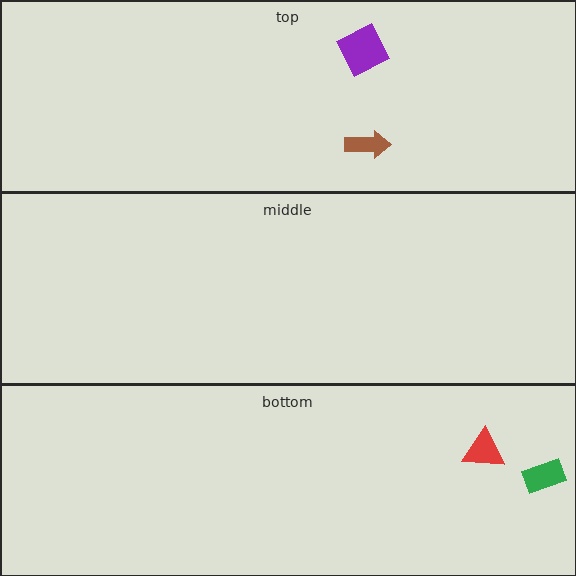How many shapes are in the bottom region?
2.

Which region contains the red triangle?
The bottom region.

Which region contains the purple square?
The top region.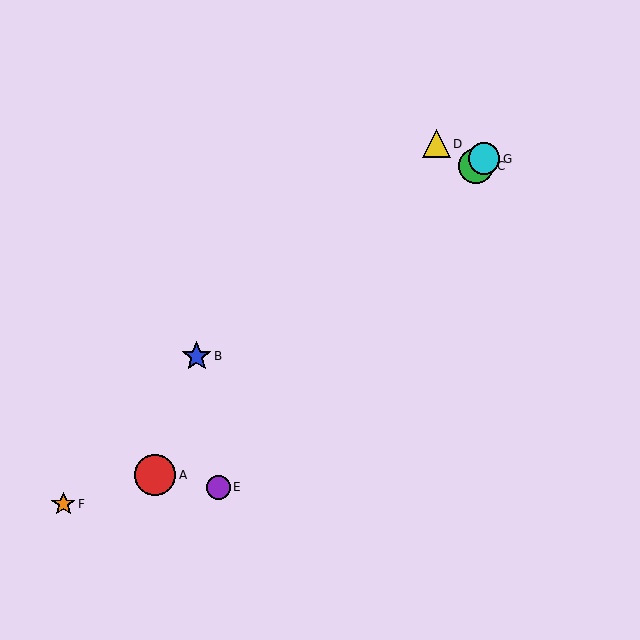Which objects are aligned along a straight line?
Objects A, C, G are aligned along a straight line.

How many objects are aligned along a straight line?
3 objects (A, C, G) are aligned along a straight line.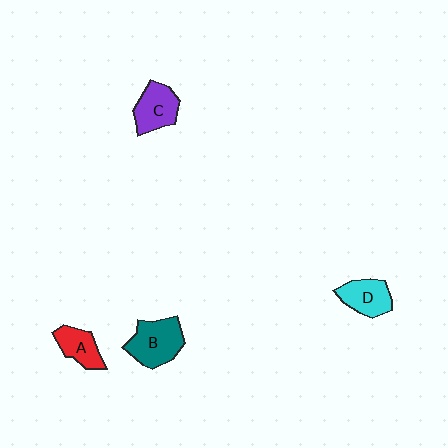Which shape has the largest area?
Shape B (teal).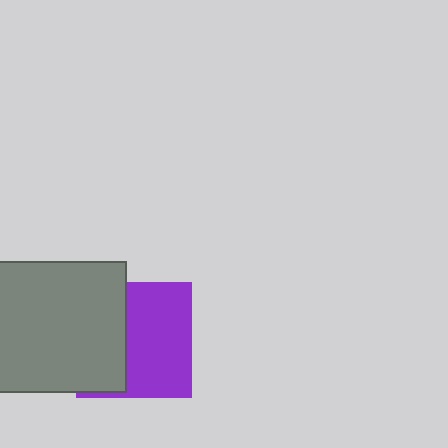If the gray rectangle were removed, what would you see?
You would see the complete purple square.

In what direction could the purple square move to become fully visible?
The purple square could move right. That would shift it out from behind the gray rectangle entirely.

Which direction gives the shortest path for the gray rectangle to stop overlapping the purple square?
Moving left gives the shortest separation.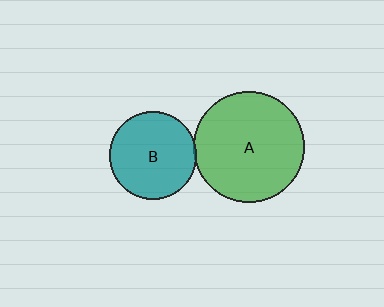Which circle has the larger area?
Circle A (green).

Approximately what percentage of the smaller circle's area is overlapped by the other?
Approximately 5%.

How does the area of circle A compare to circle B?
Approximately 1.6 times.